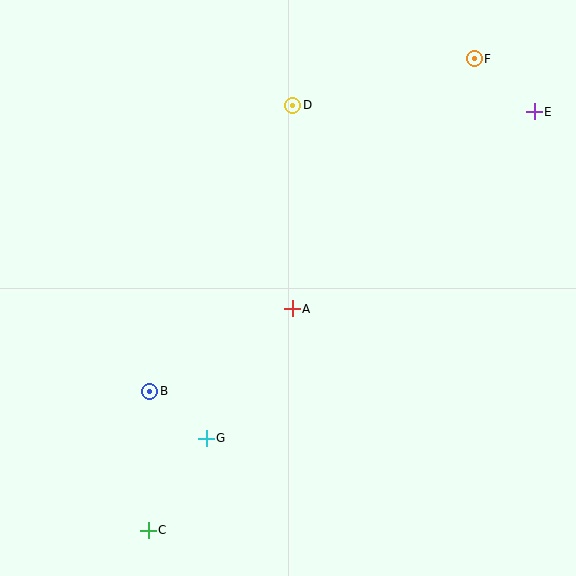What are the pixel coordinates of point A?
Point A is at (292, 309).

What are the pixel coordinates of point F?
Point F is at (474, 59).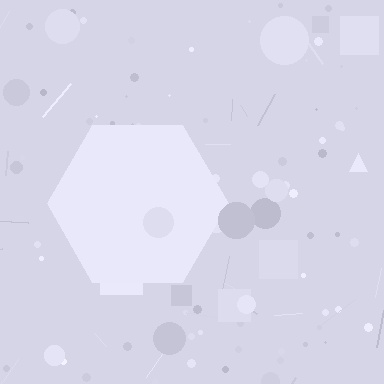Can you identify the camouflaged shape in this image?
The camouflaged shape is a hexagon.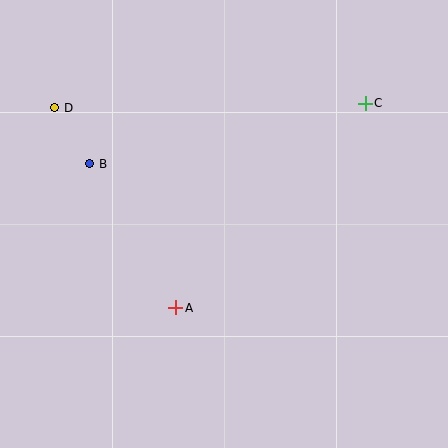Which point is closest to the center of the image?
Point A at (176, 308) is closest to the center.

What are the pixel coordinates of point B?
Point B is at (90, 164).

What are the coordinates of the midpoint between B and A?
The midpoint between B and A is at (133, 236).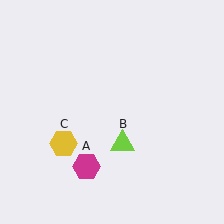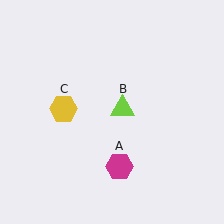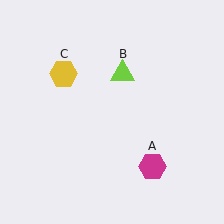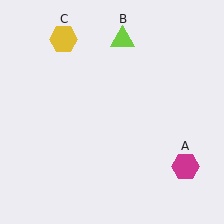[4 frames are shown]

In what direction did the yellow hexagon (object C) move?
The yellow hexagon (object C) moved up.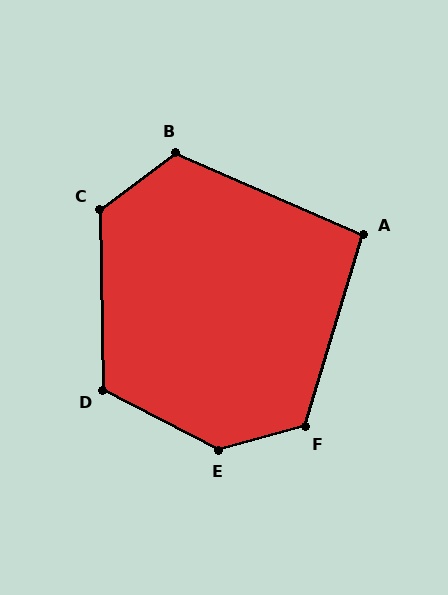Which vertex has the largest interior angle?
E, at approximately 137 degrees.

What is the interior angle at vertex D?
Approximately 118 degrees (obtuse).